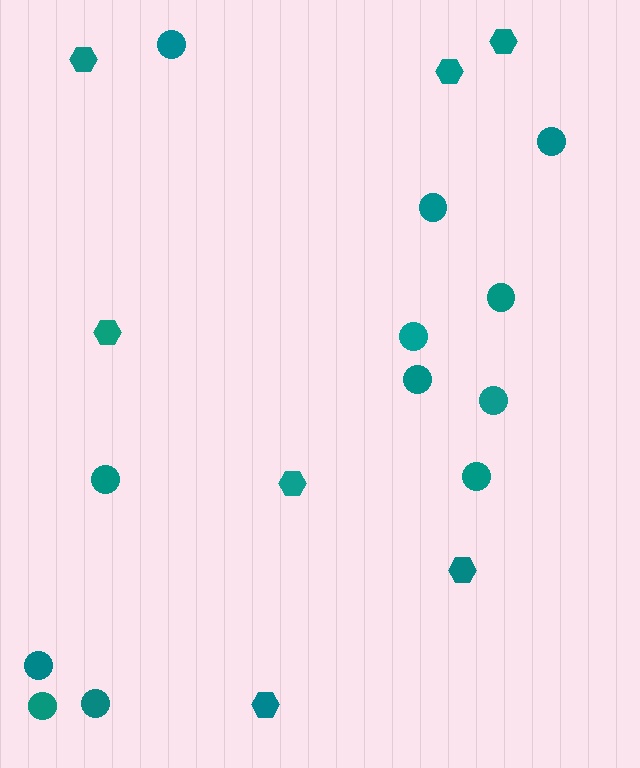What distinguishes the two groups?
There are 2 groups: one group of hexagons (7) and one group of circles (12).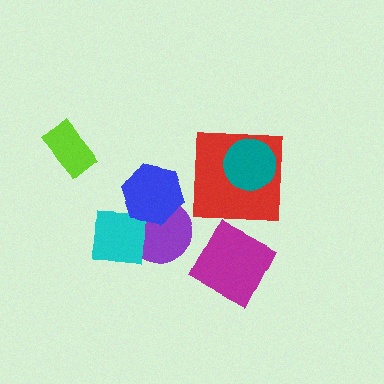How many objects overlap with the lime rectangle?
0 objects overlap with the lime rectangle.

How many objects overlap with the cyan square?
2 objects overlap with the cyan square.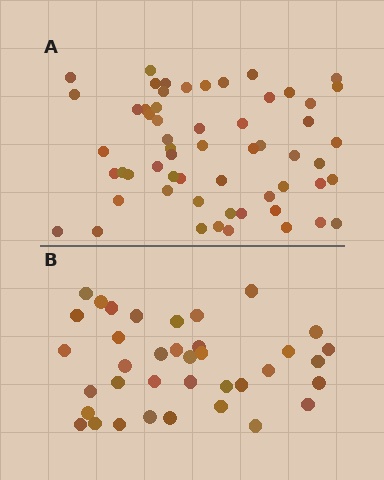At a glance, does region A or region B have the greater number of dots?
Region A (the top region) has more dots.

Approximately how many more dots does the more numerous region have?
Region A has approximately 20 more dots than region B.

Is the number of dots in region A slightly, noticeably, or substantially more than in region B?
Region A has substantially more. The ratio is roughly 1.6 to 1.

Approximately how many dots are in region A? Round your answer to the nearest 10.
About 60 dots. (The exact count is 58, which rounds to 60.)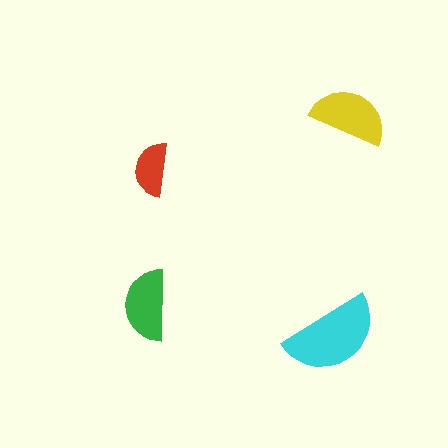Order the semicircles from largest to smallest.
the cyan one, the yellow one, the green one, the red one.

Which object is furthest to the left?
The green semicircle is leftmost.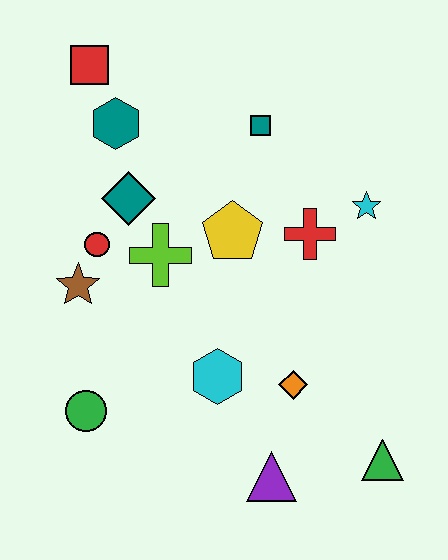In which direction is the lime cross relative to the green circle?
The lime cross is above the green circle.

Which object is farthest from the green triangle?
The red square is farthest from the green triangle.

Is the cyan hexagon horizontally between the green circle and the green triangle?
Yes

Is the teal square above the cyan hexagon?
Yes